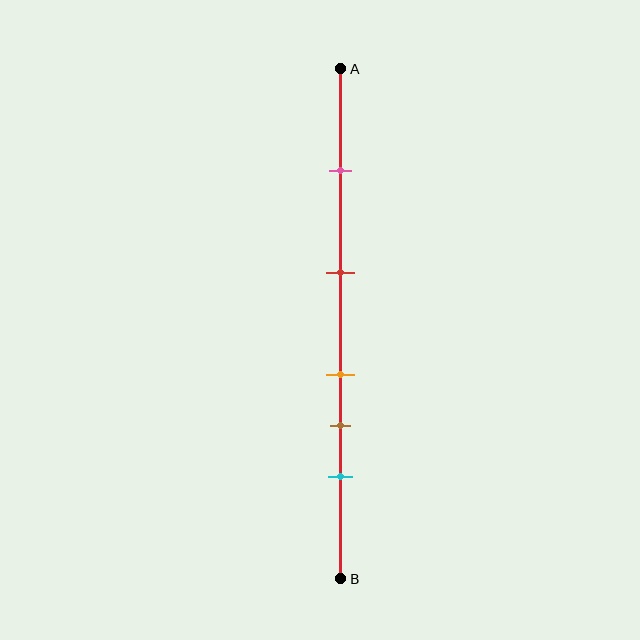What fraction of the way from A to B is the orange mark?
The orange mark is approximately 60% (0.6) of the way from A to B.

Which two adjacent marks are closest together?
The orange and brown marks are the closest adjacent pair.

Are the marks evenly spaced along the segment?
No, the marks are not evenly spaced.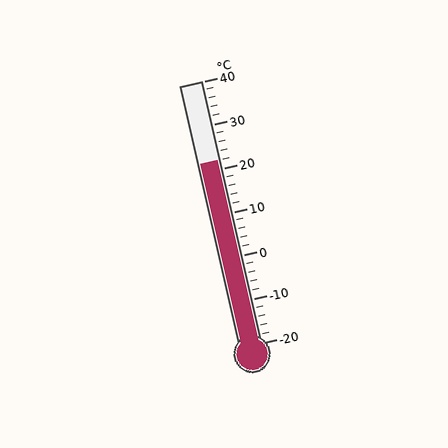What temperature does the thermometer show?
The thermometer shows approximately 22°C.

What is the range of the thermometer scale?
The thermometer scale ranges from -20°C to 40°C.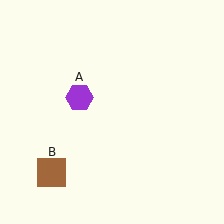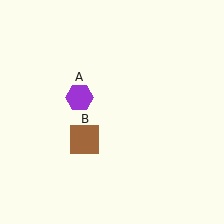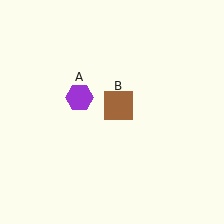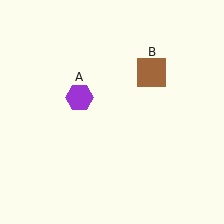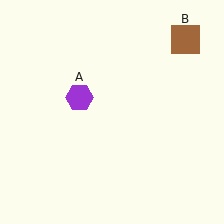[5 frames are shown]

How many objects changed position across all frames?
1 object changed position: brown square (object B).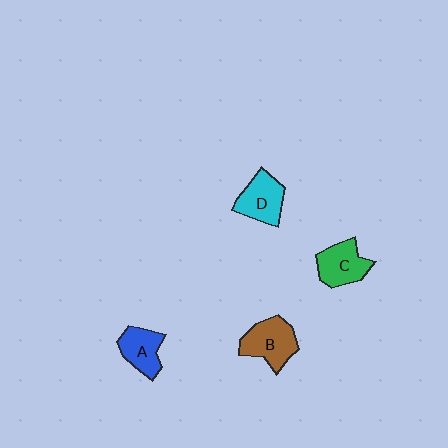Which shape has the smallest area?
Shape A (blue).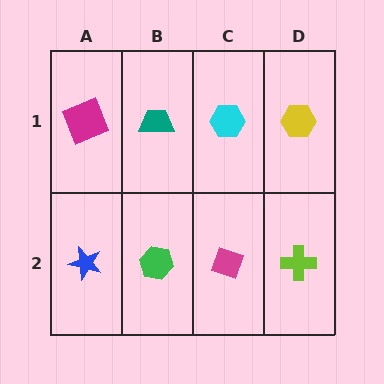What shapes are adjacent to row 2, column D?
A yellow hexagon (row 1, column D), a magenta diamond (row 2, column C).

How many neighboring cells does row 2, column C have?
3.